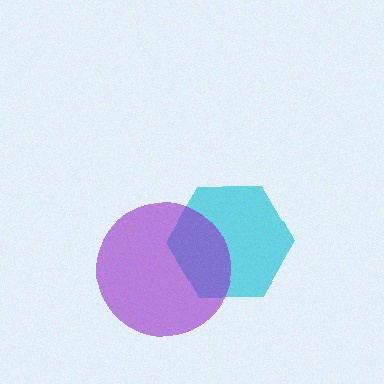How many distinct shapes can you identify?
There are 2 distinct shapes: a cyan hexagon, a purple circle.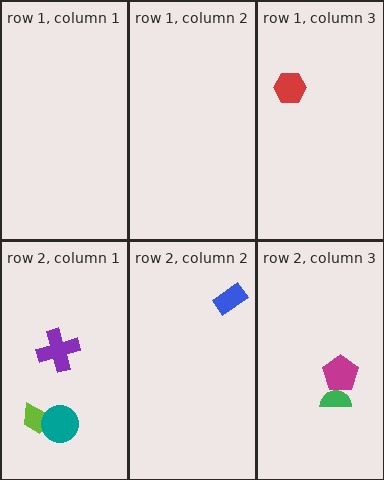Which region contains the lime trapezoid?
The row 2, column 1 region.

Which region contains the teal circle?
The row 2, column 1 region.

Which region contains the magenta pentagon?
The row 2, column 3 region.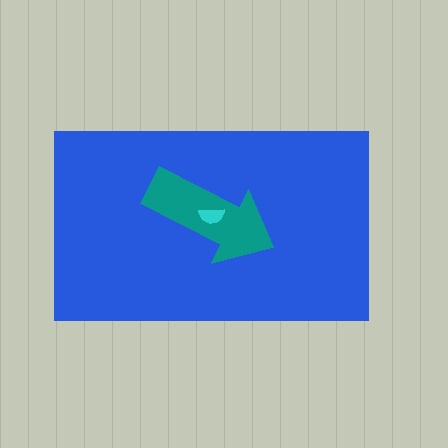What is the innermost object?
The cyan semicircle.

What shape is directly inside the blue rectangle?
The teal arrow.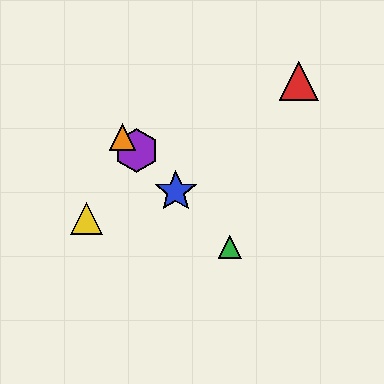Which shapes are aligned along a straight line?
The blue star, the green triangle, the purple hexagon, the orange triangle are aligned along a straight line.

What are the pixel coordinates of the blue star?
The blue star is at (176, 192).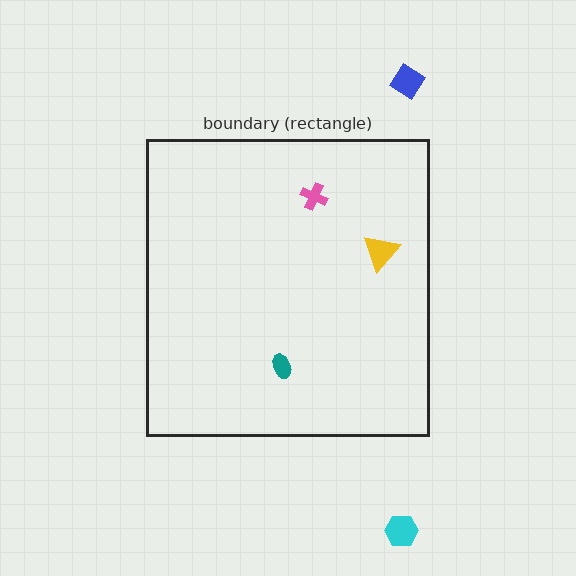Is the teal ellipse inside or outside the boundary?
Inside.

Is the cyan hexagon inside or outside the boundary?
Outside.